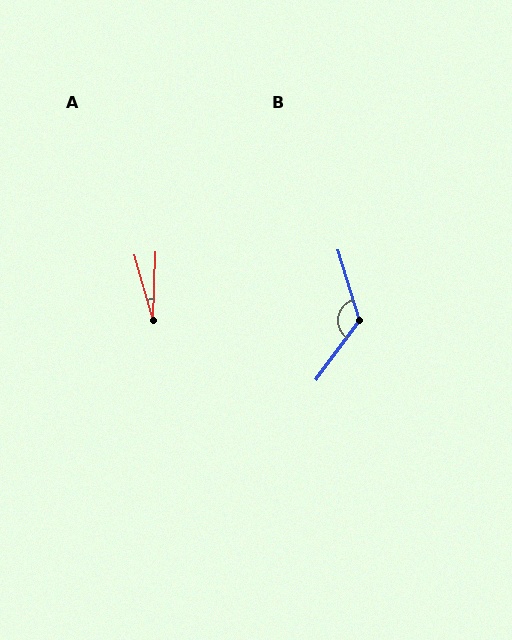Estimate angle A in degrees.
Approximately 18 degrees.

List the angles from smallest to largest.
A (18°), B (127°).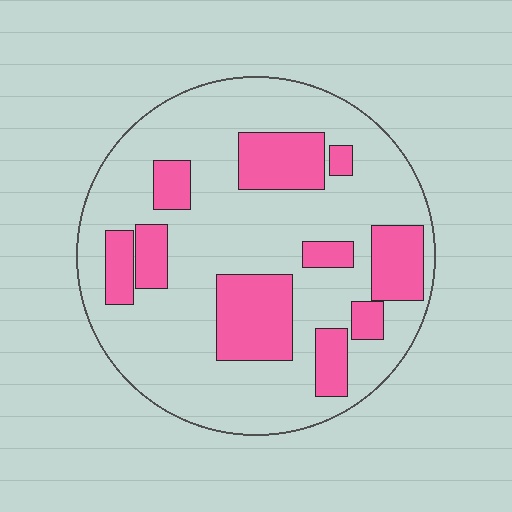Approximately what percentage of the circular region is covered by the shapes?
Approximately 25%.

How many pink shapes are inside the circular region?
10.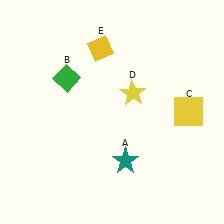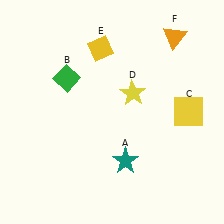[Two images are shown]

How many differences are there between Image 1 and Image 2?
There is 1 difference between the two images.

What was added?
An orange triangle (F) was added in Image 2.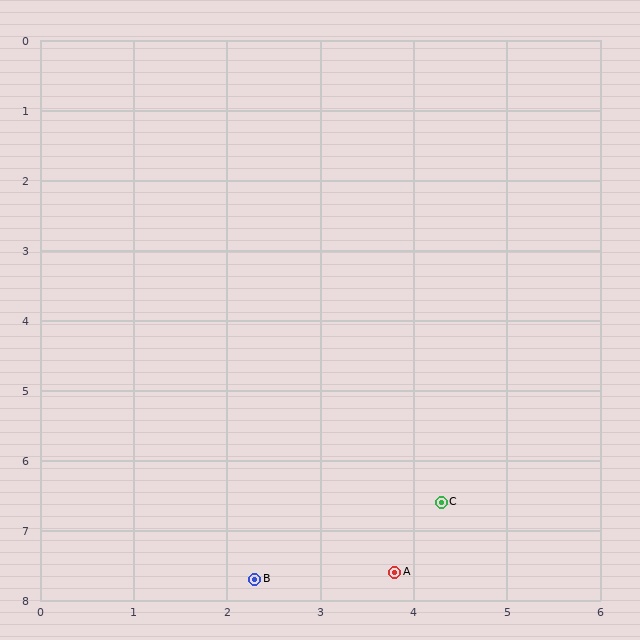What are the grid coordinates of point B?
Point B is at approximately (2.3, 7.7).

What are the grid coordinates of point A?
Point A is at approximately (3.8, 7.6).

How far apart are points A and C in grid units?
Points A and C are about 1.1 grid units apart.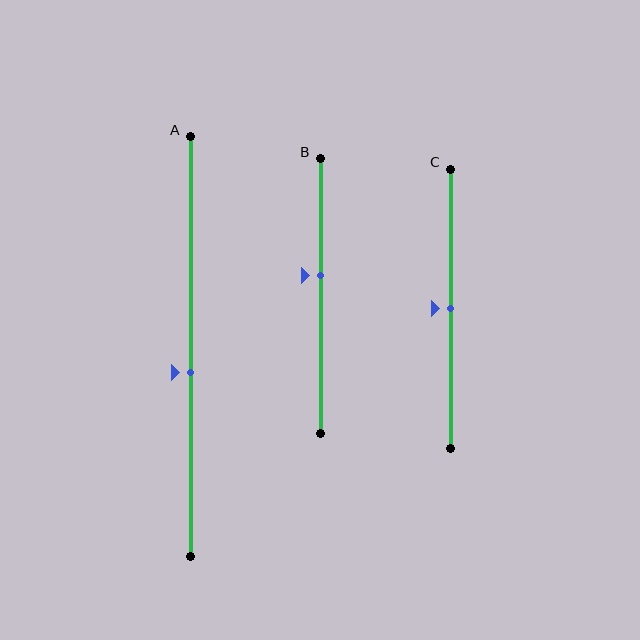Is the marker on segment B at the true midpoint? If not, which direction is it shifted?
No, the marker on segment B is shifted upward by about 8% of the segment length.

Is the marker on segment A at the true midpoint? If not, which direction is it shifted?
No, the marker on segment A is shifted downward by about 6% of the segment length.